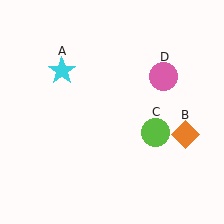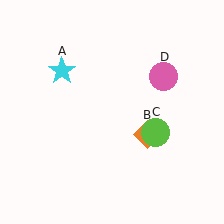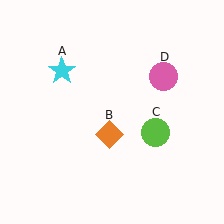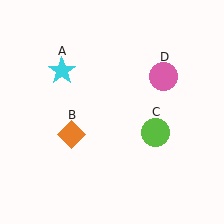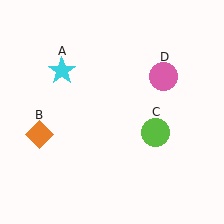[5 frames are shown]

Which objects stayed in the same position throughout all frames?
Cyan star (object A) and lime circle (object C) and pink circle (object D) remained stationary.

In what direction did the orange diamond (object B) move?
The orange diamond (object B) moved left.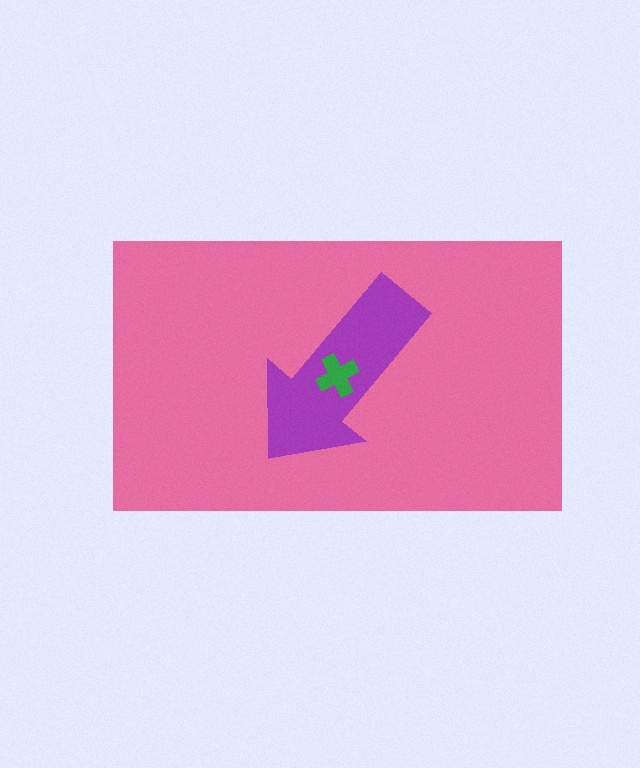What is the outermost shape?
The pink rectangle.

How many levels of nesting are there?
3.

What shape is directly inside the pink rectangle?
The purple arrow.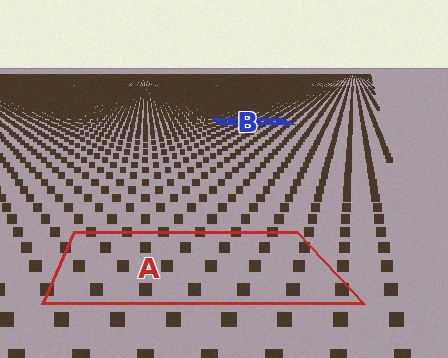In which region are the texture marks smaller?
The texture marks are smaller in region B, because it is farther away.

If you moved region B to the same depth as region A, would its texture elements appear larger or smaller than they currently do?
They would appear larger. At a closer depth, the same texture elements are projected at a bigger on-screen size.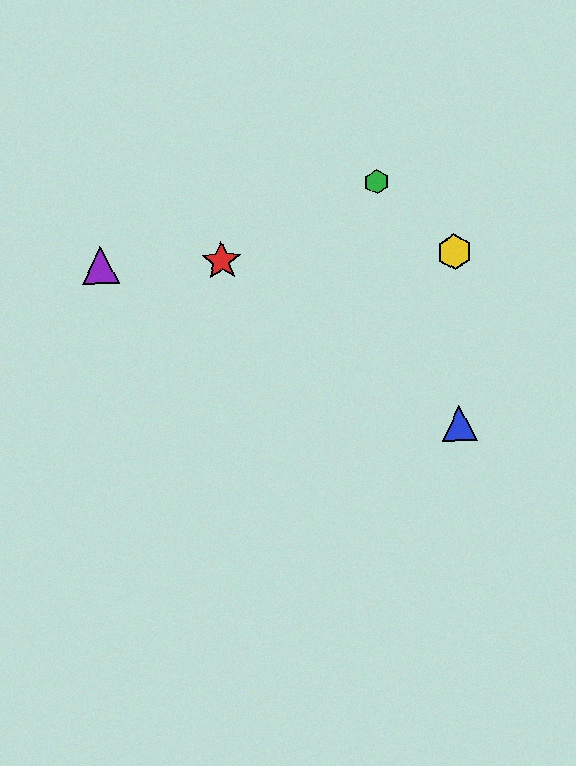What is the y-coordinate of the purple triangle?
The purple triangle is at y≈266.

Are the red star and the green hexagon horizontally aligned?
No, the red star is at y≈261 and the green hexagon is at y≈182.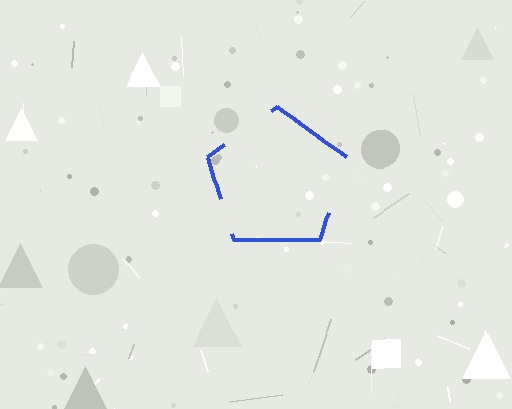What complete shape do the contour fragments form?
The contour fragments form a pentagon.